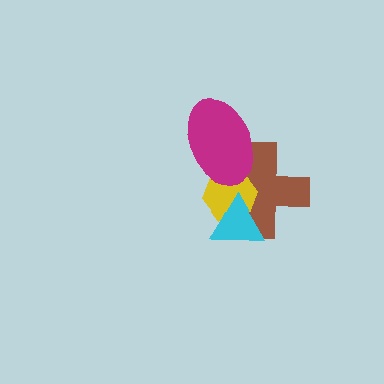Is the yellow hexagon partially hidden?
Yes, it is partially covered by another shape.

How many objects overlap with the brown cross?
3 objects overlap with the brown cross.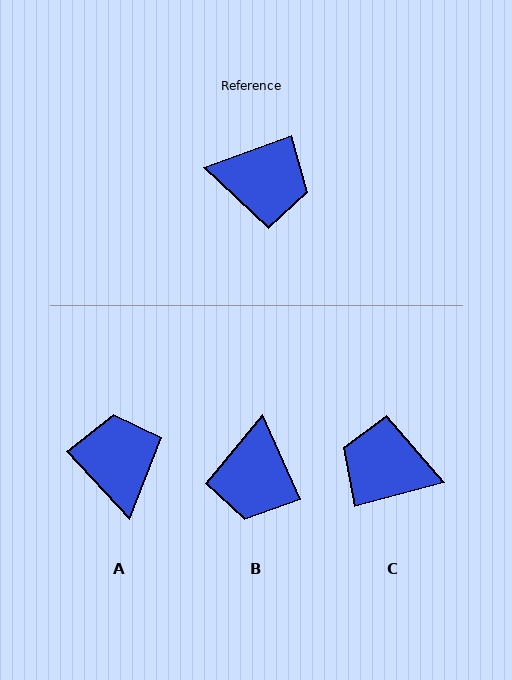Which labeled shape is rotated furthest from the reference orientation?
C, about 174 degrees away.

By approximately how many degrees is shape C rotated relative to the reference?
Approximately 174 degrees counter-clockwise.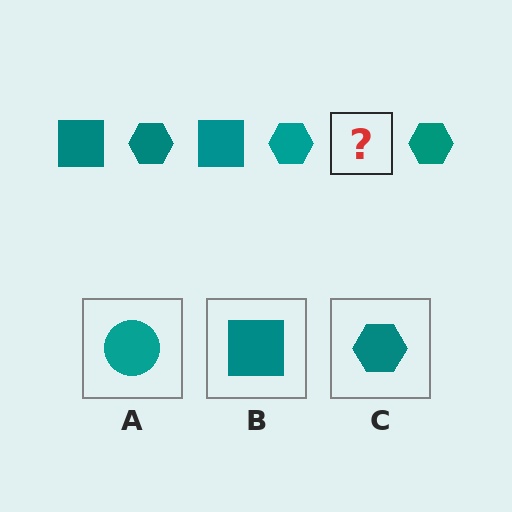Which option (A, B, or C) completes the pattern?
B.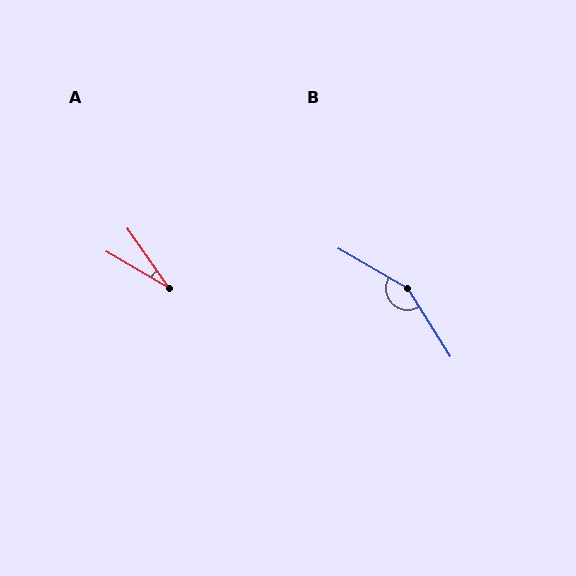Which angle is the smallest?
A, at approximately 26 degrees.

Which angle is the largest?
B, at approximately 152 degrees.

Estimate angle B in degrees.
Approximately 152 degrees.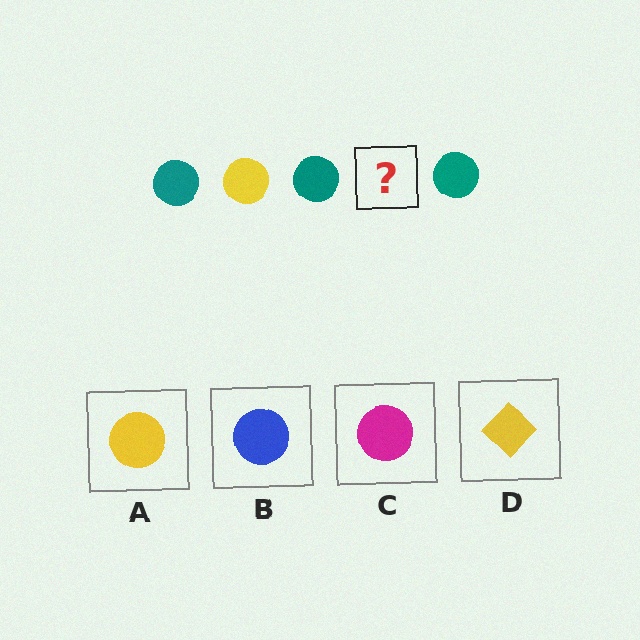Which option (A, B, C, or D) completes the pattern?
A.